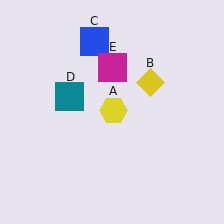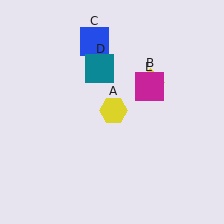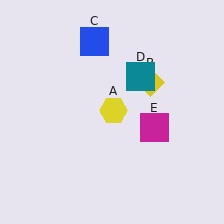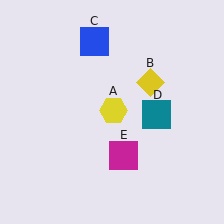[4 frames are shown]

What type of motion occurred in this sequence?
The teal square (object D), magenta square (object E) rotated clockwise around the center of the scene.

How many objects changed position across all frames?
2 objects changed position: teal square (object D), magenta square (object E).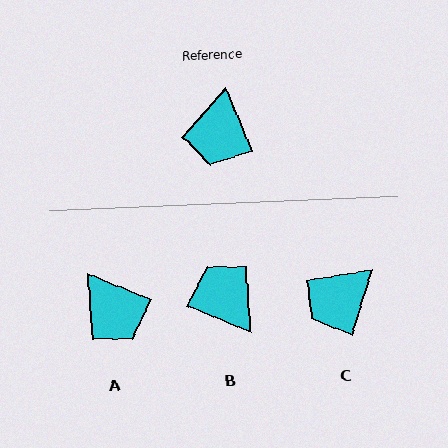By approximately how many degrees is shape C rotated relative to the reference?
Approximately 39 degrees clockwise.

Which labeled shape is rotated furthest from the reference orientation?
B, about 135 degrees away.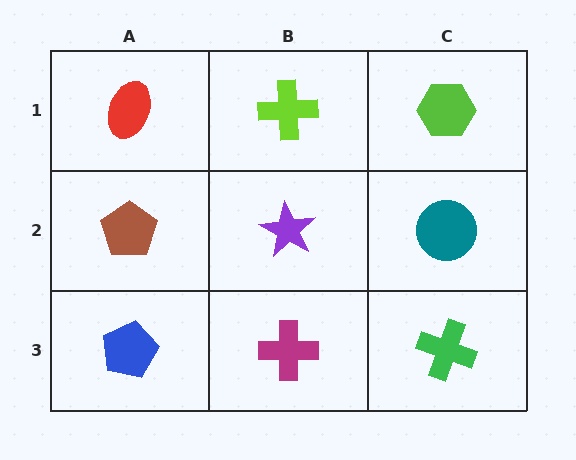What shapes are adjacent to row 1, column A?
A brown pentagon (row 2, column A), a lime cross (row 1, column B).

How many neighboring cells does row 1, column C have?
2.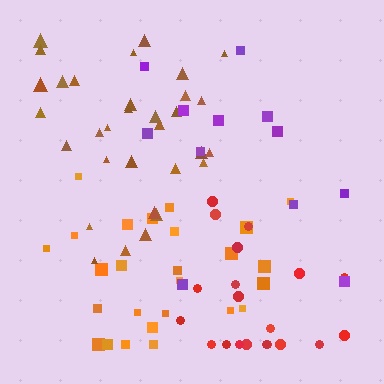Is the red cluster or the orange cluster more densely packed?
Orange.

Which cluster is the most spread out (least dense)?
Purple.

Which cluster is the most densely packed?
Brown.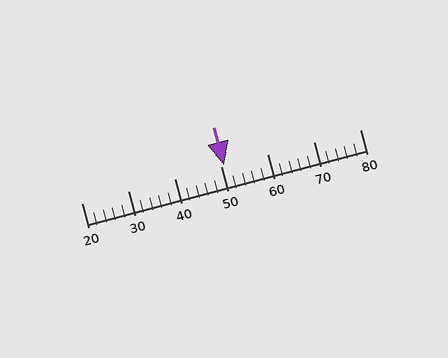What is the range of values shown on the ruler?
The ruler shows values from 20 to 80.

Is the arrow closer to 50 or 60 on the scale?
The arrow is closer to 50.